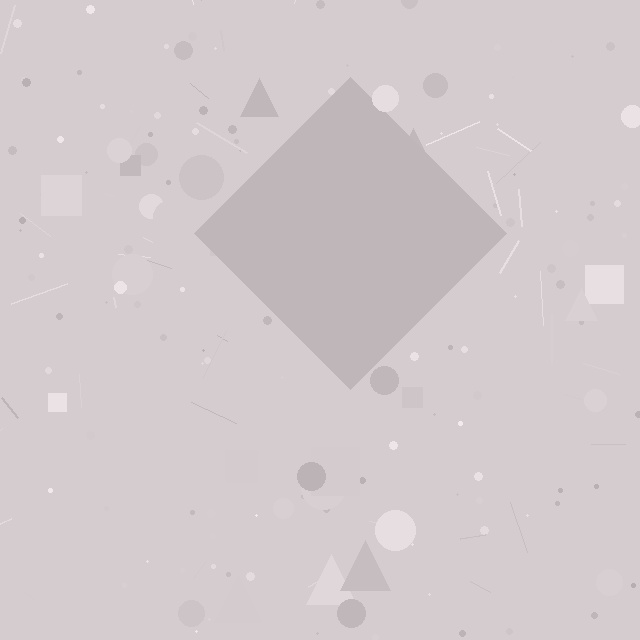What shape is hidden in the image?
A diamond is hidden in the image.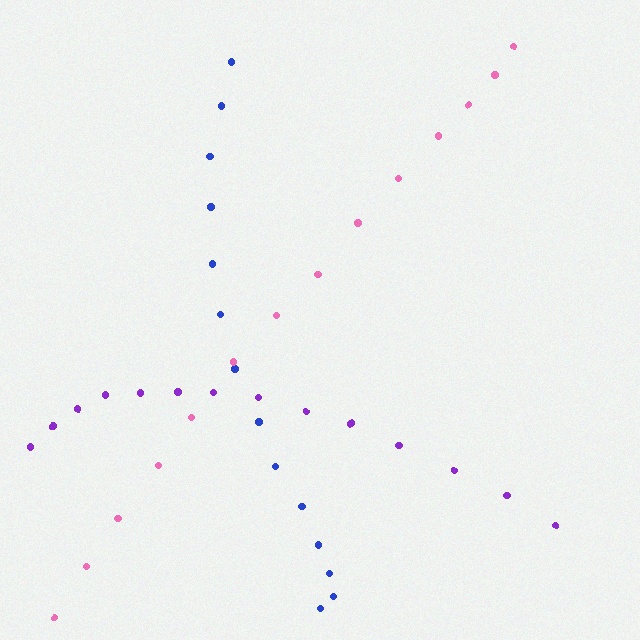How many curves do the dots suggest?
There are 3 distinct paths.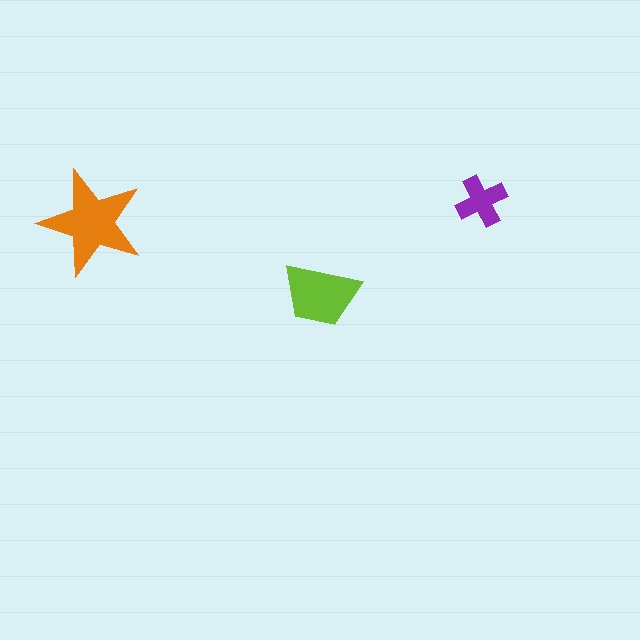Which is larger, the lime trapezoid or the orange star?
The orange star.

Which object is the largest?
The orange star.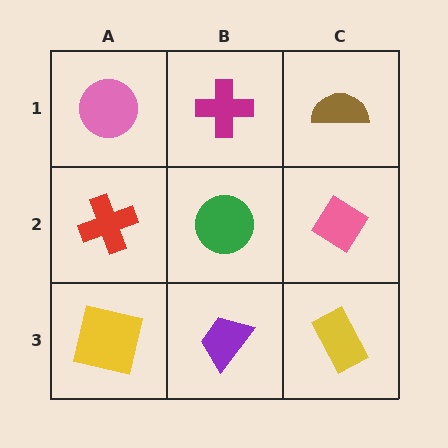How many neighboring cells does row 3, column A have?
2.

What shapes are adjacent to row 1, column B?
A green circle (row 2, column B), a pink circle (row 1, column A), a brown semicircle (row 1, column C).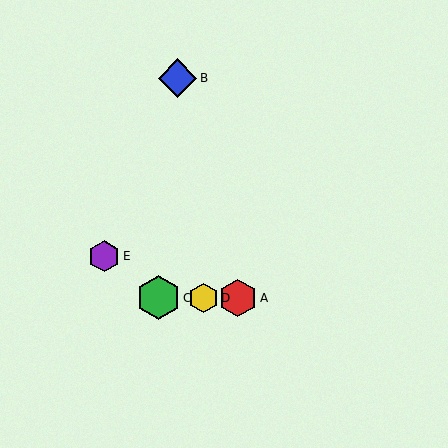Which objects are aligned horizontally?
Objects A, C, D are aligned horizontally.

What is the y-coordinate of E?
Object E is at y≈256.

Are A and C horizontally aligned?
Yes, both are at y≈298.